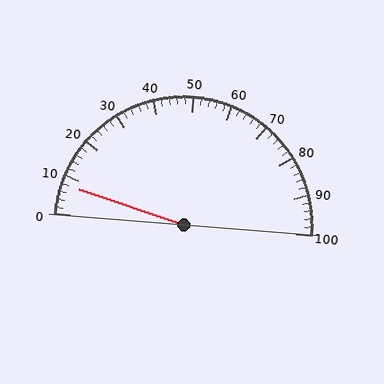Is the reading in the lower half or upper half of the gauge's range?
The reading is in the lower half of the range (0 to 100).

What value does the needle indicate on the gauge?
The needle indicates approximately 8.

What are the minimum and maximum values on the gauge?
The gauge ranges from 0 to 100.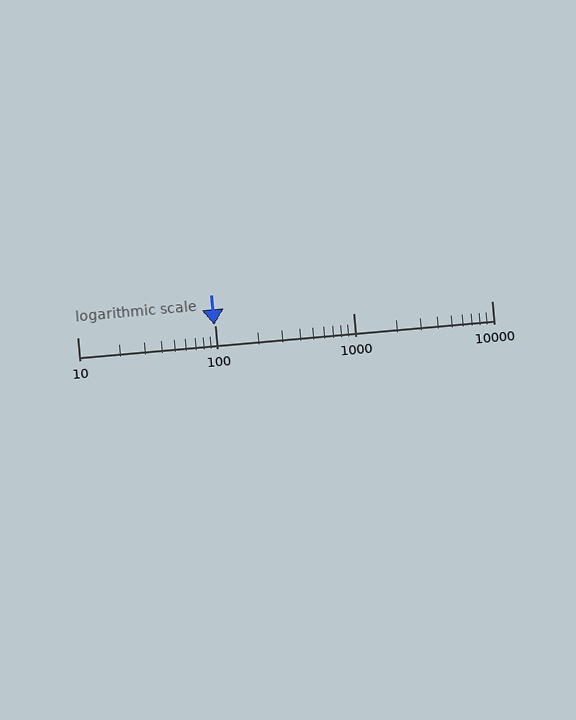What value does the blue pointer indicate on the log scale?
The pointer indicates approximately 98.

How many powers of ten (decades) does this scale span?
The scale spans 3 decades, from 10 to 10000.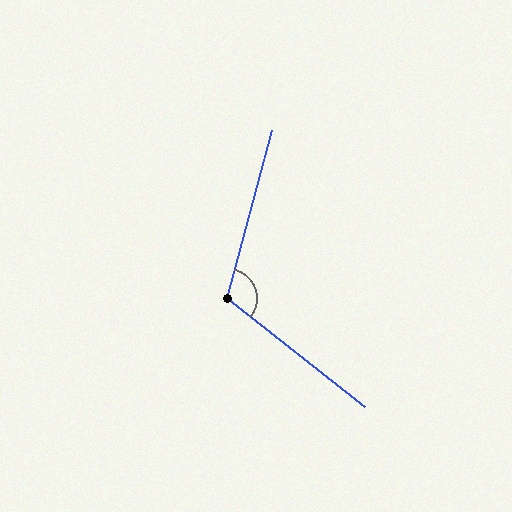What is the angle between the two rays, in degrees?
Approximately 113 degrees.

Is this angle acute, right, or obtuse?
It is obtuse.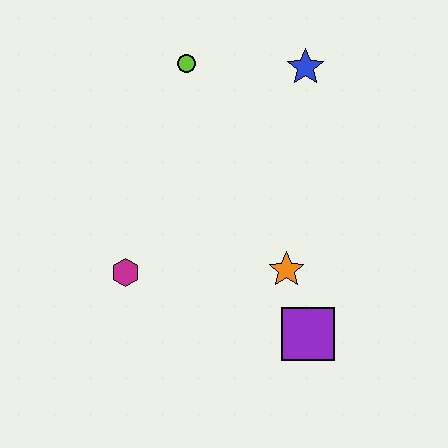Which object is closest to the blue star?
The lime circle is closest to the blue star.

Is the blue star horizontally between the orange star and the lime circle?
No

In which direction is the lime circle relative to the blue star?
The lime circle is to the left of the blue star.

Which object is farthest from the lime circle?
The purple square is farthest from the lime circle.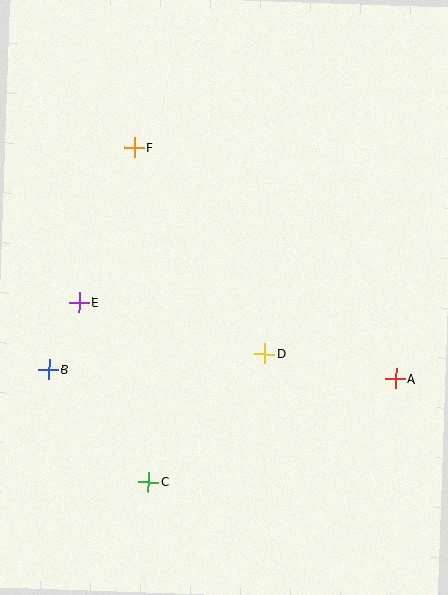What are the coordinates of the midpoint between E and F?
The midpoint between E and F is at (107, 225).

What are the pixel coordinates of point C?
Point C is at (149, 482).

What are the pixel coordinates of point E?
Point E is at (79, 302).